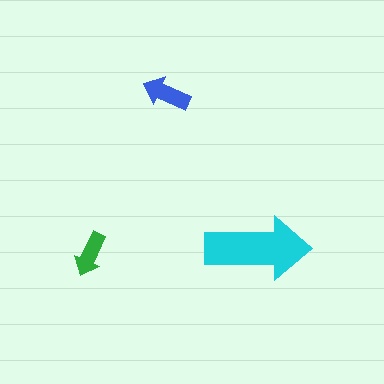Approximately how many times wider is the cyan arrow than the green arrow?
About 2.5 times wider.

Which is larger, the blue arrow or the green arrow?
The blue one.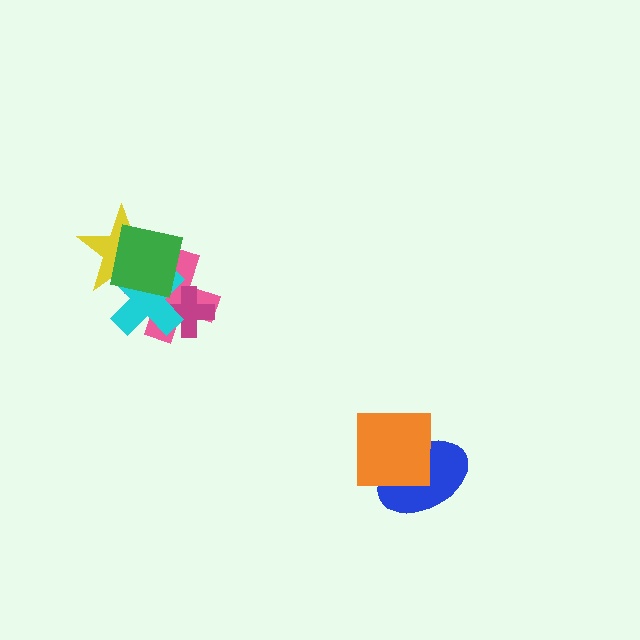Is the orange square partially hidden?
No, no other shape covers it.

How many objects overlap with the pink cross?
4 objects overlap with the pink cross.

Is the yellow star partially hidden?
Yes, it is partially covered by another shape.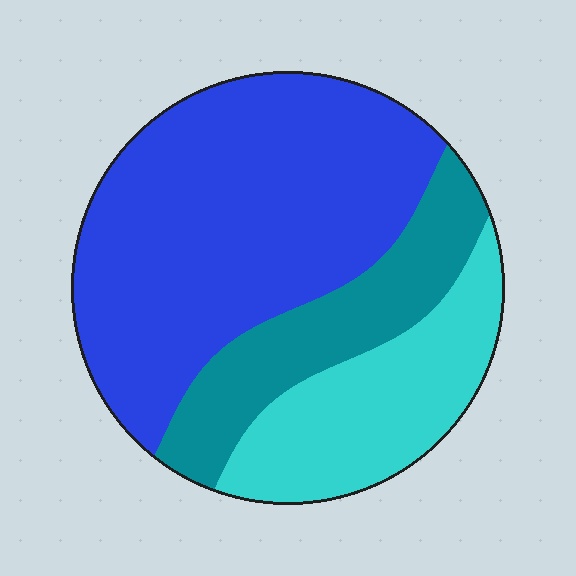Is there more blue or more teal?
Blue.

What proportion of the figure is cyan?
Cyan covers 23% of the figure.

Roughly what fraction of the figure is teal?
Teal takes up about one fifth (1/5) of the figure.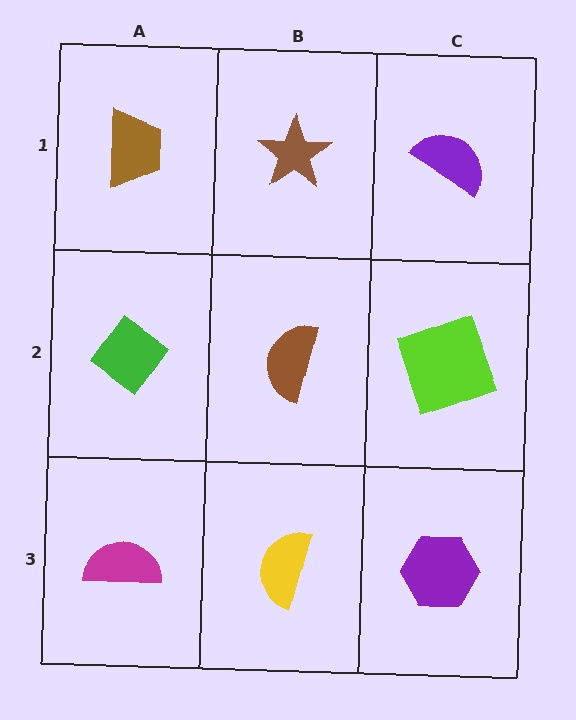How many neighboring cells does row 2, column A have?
3.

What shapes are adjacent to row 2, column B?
A brown star (row 1, column B), a yellow semicircle (row 3, column B), a green diamond (row 2, column A), a lime square (row 2, column C).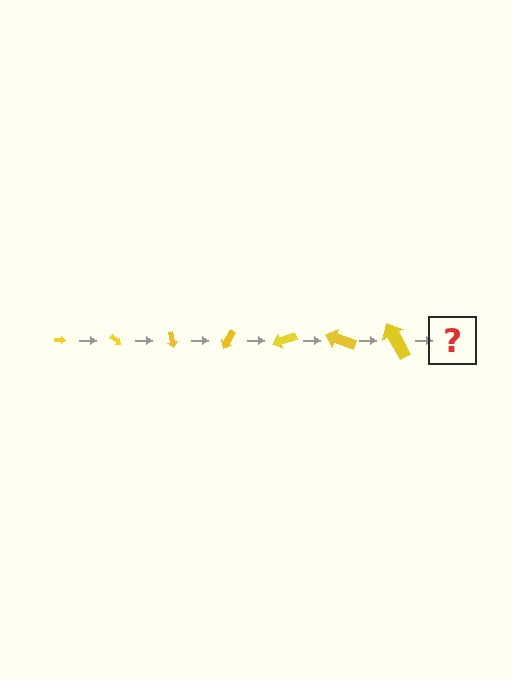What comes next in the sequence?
The next element should be an arrow, larger than the previous one and rotated 280 degrees from the start.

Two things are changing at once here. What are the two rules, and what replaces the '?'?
The two rules are that the arrow grows larger each step and it rotates 40 degrees each step. The '?' should be an arrow, larger than the previous one and rotated 280 degrees from the start.